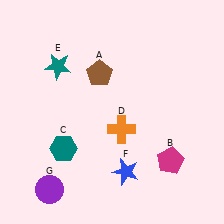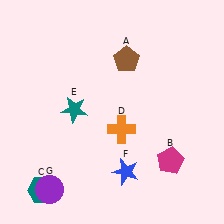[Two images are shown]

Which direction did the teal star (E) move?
The teal star (E) moved down.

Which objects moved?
The objects that moved are: the brown pentagon (A), the teal hexagon (C), the teal star (E).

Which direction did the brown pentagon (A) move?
The brown pentagon (A) moved right.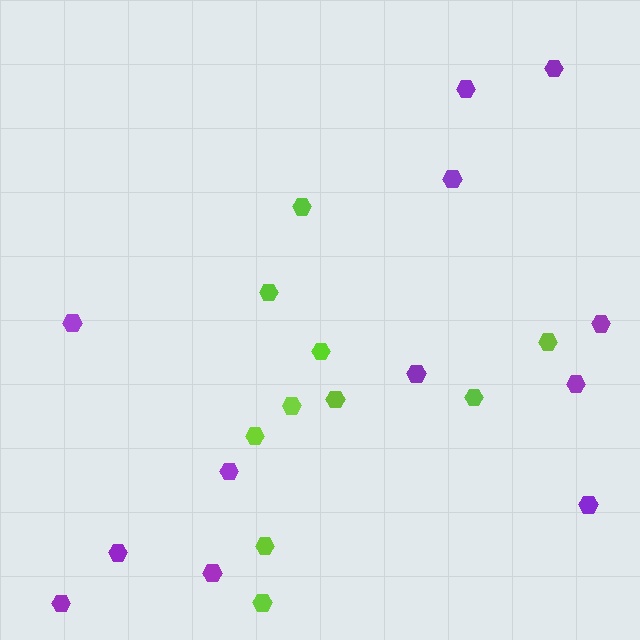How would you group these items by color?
There are 2 groups: one group of lime hexagons (10) and one group of purple hexagons (12).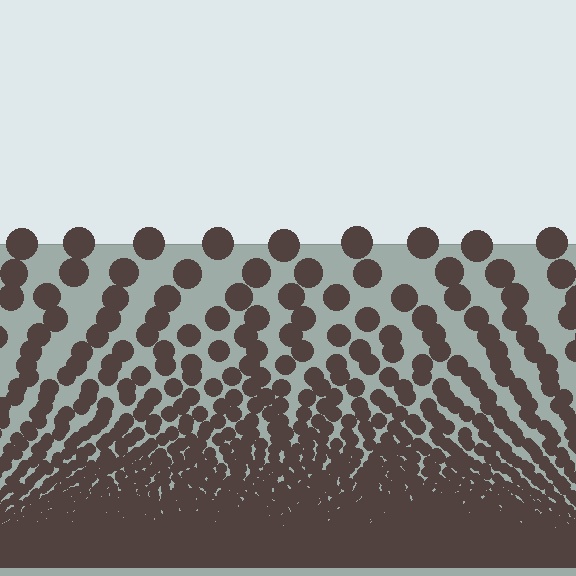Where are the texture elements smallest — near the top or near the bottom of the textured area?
Near the bottom.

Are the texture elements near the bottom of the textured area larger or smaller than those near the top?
Smaller. The gradient is inverted — elements near the bottom are smaller and denser.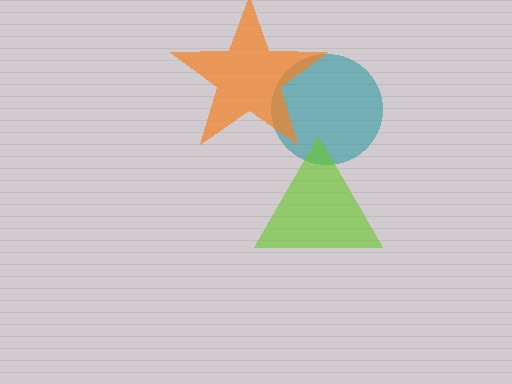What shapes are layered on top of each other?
The layered shapes are: a teal circle, an orange star, a lime triangle.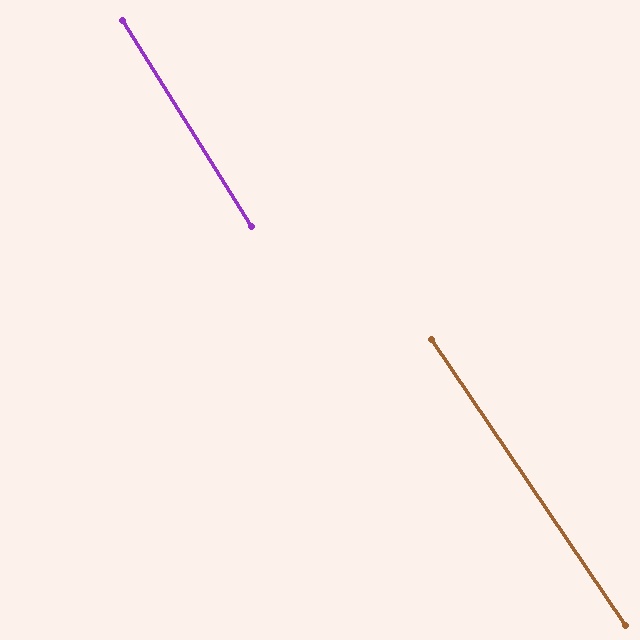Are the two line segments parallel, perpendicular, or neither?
Parallel — their directions differ by only 2.0°.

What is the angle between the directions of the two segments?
Approximately 2 degrees.